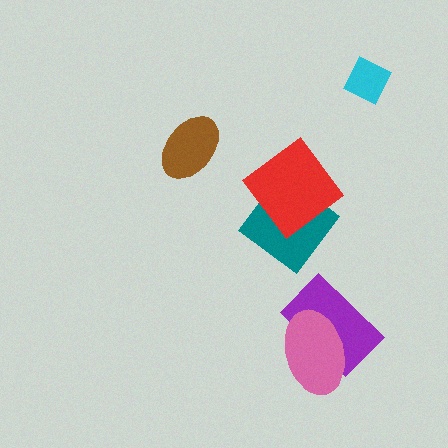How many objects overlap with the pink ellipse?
1 object overlaps with the pink ellipse.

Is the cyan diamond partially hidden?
No, no other shape covers it.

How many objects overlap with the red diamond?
1 object overlaps with the red diamond.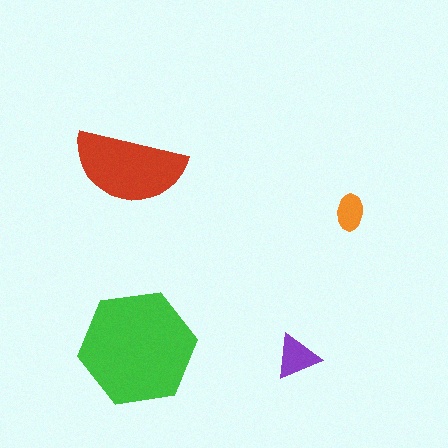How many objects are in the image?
There are 4 objects in the image.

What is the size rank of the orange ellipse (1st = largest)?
4th.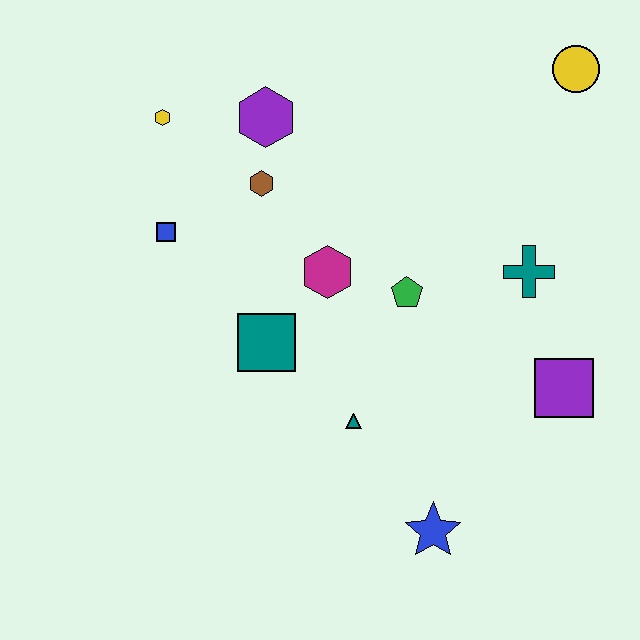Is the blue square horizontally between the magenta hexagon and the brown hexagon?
No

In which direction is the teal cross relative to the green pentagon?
The teal cross is to the right of the green pentagon.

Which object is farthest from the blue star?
The yellow hexagon is farthest from the blue star.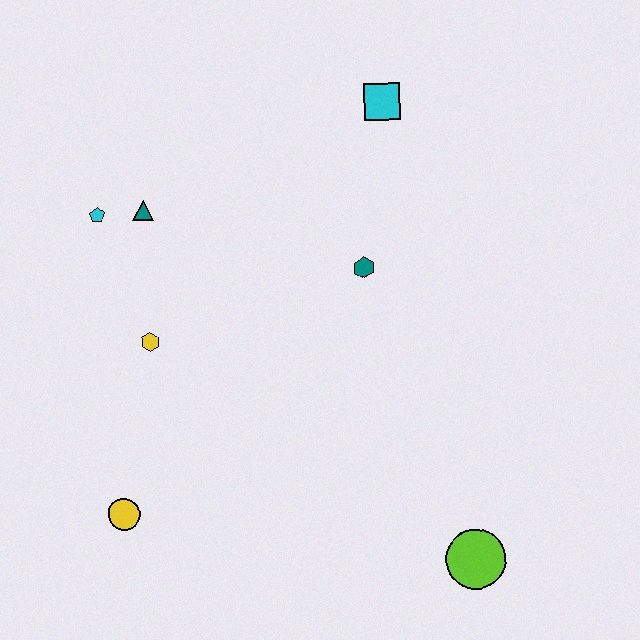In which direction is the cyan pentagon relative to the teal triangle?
The cyan pentagon is to the left of the teal triangle.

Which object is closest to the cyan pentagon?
The teal triangle is closest to the cyan pentagon.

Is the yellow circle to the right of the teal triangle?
No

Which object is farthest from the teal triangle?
The lime circle is farthest from the teal triangle.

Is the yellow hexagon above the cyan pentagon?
No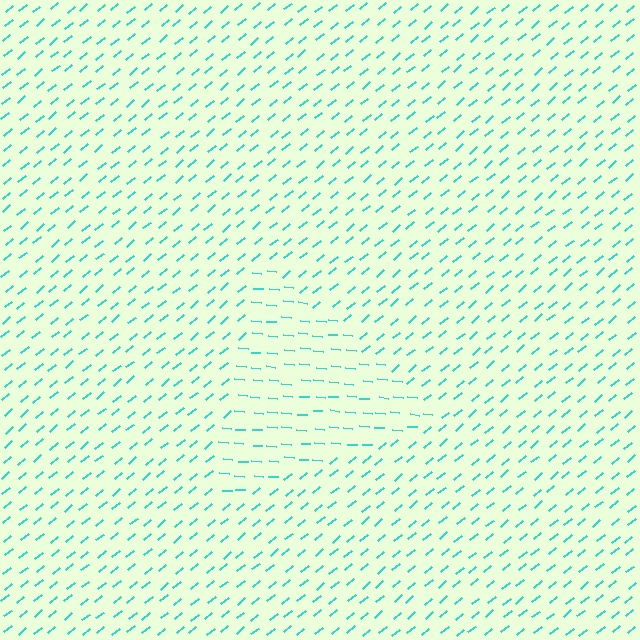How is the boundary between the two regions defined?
The boundary is defined purely by a change in line orientation (approximately 45 degrees difference). All lines are the same color and thickness.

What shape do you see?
I see a triangle.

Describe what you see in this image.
The image is filled with small cyan line segments. A triangle region in the image has lines oriented differently from the surrounding lines, creating a visible texture boundary.